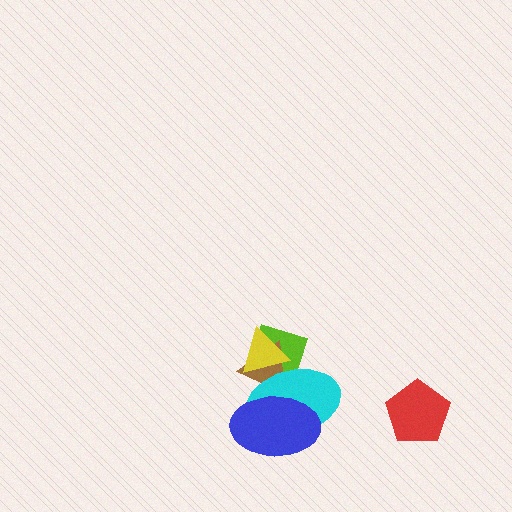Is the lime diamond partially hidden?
Yes, it is partially covered by another shape.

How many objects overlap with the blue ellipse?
3 objects overlap with the blue ellipse.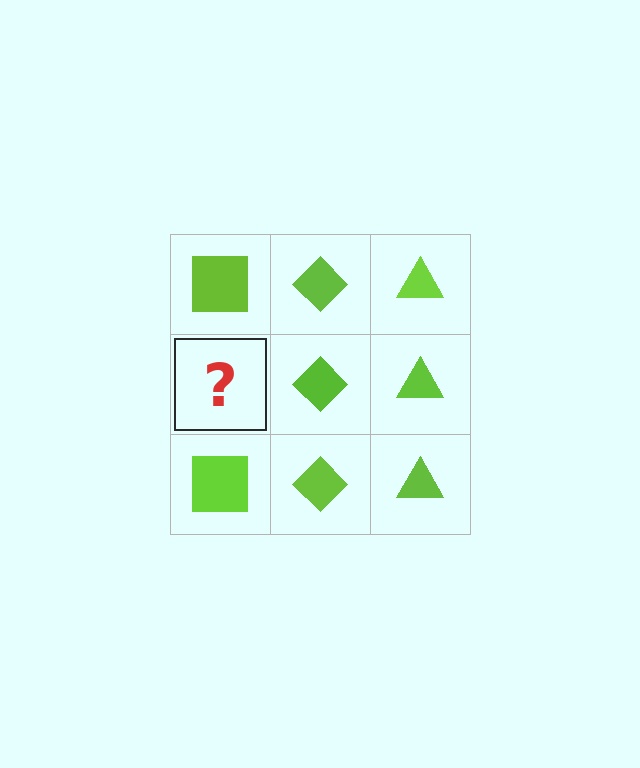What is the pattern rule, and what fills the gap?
The rule is that each column has a consistent shape. The gap should be filled with a lime square.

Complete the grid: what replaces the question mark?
The question mark should be replaced with a lime square.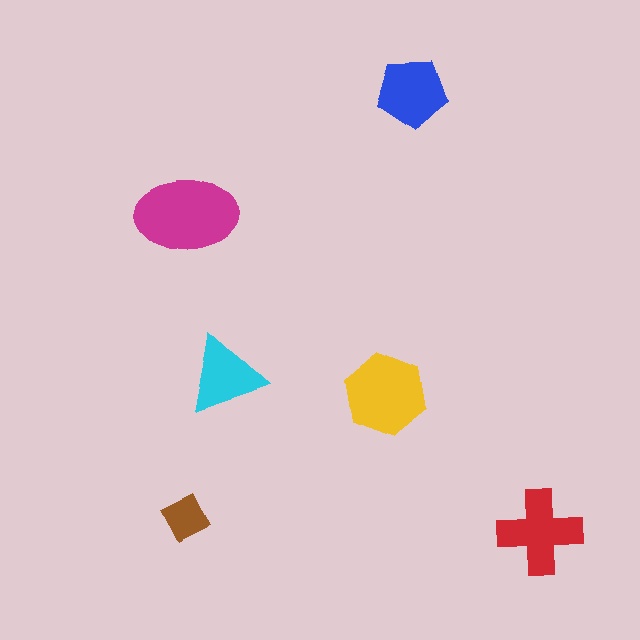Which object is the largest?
The magenta ellipse.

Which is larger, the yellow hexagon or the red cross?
The yellow hexagon.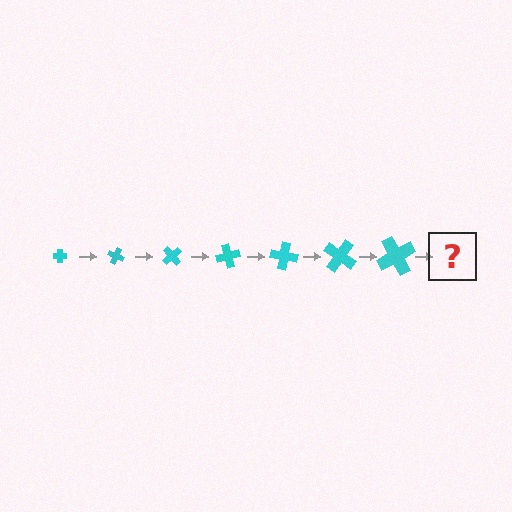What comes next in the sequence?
The next element should be a cross, larger than the previous one and rotated 175 degrees from the start.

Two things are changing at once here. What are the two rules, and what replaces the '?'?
The two rules are that the cross grows larger each step and it rotates 25 degrees each step. The '?' should be a cross, larger than the previous one and rotated 175 degrees from the start.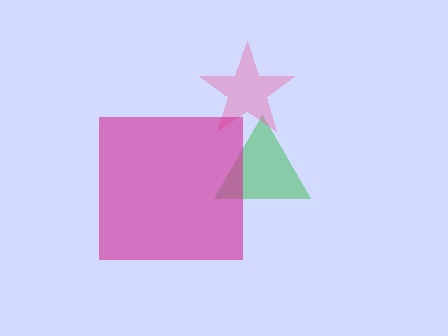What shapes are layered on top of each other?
The layered shapes are: a green triangle, a pink star, a magenta square.